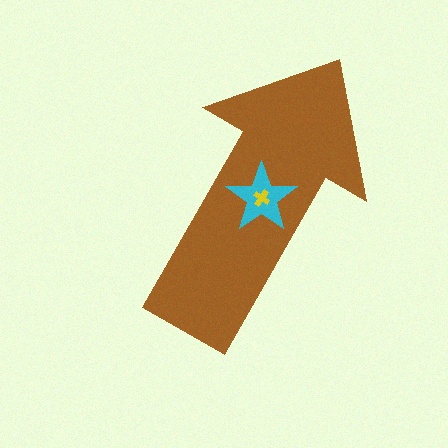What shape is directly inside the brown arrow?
The cyan star.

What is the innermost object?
The yellow cross.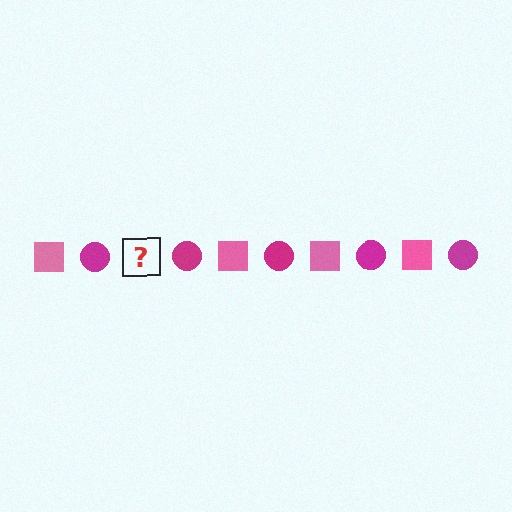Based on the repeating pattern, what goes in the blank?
The blank should be a pink square.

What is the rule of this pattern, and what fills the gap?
The rule is that the pattern alternates between pink square and magenta circle. The gap should be filled with a pink square.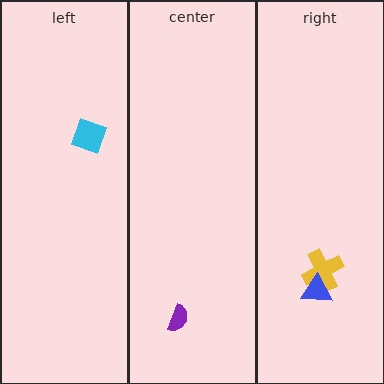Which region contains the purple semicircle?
The center region.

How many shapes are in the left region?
1.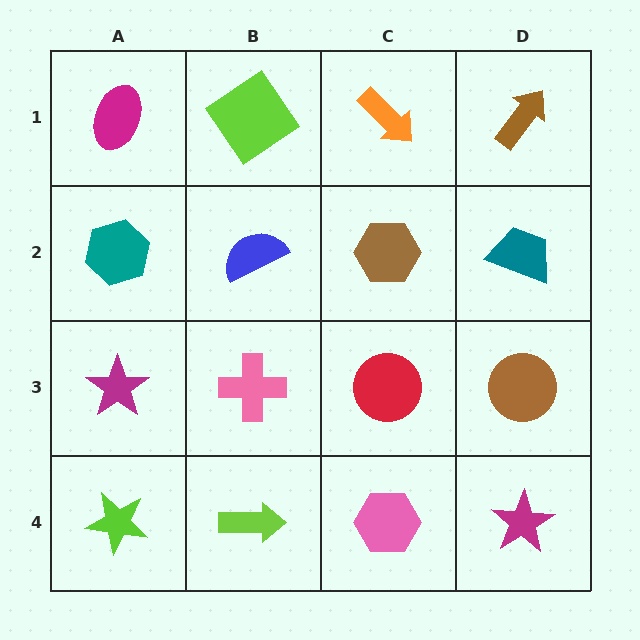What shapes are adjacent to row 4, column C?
A red circle (row 3, column C), a lime arrow (row 4, column B), a magenta star (row 4, column D).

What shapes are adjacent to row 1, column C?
A brown hexagon (row 2, column C), a lime diamond (row 1, column B), a brown arrow (row 1, column D).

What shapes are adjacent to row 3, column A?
A teal hexagon (row 2, column A), a lime star (row 4, column A), a pink cross (row 3, column B).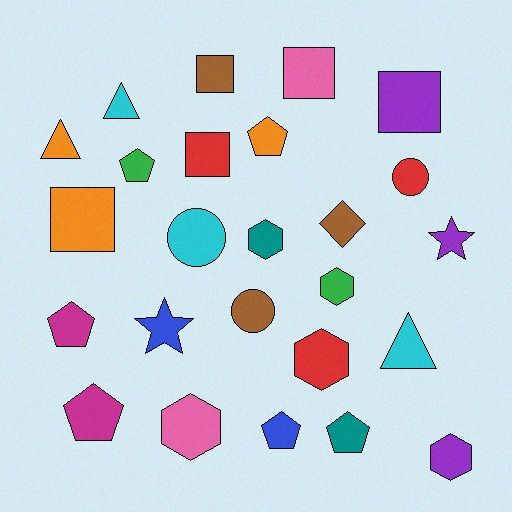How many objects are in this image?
There are 25 objects.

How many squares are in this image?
There are 5 squares.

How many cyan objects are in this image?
There are 3 cyan objects.